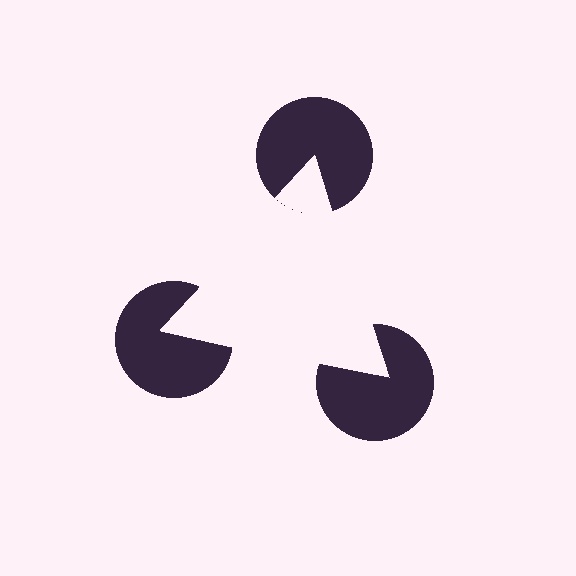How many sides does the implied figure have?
3 sides.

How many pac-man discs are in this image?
There are 3 — one at each vertex of the illusory triangle.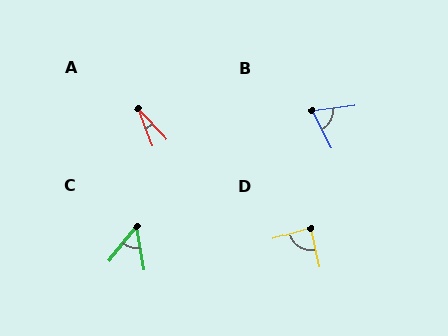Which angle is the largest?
D, at approximately 85 degrees.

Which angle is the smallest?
A, at approximately 23 degrees.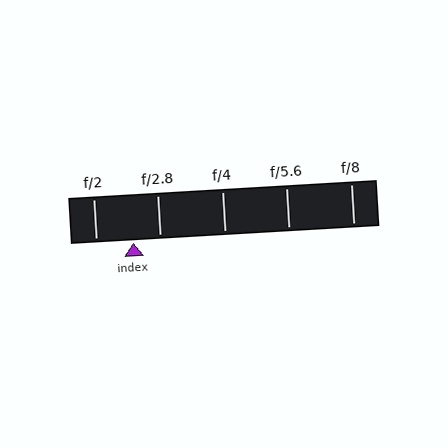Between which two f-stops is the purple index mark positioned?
The index mark is between f/2 and f/2.8.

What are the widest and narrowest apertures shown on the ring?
The widest aperture shown is f/2 and the narrowest is f/8.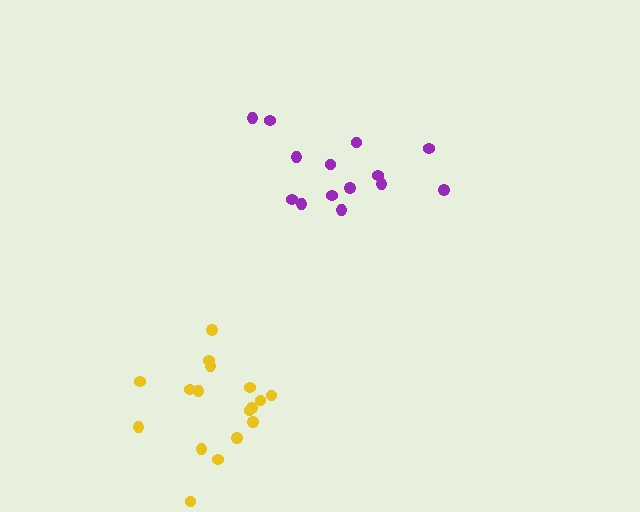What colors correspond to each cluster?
The clusters are colored: yellow, purple.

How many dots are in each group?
Group 1: 17 dots, Group 2: 14 dots (31 total).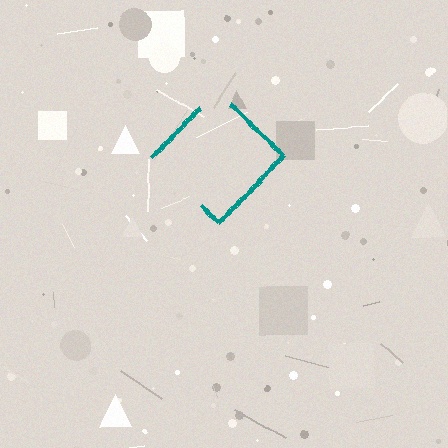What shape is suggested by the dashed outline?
The dashed outline suggests a diamond.